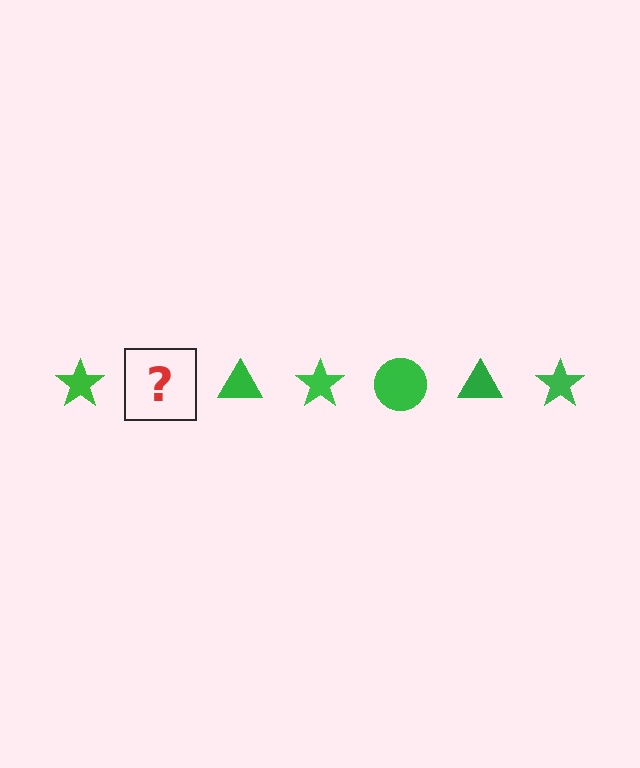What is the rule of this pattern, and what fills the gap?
The rule is that the pattern cycles through star, circle, triangle shapes in green. The gap should be filled with a green circle.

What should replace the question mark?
The question mark should be replaced with a green circle.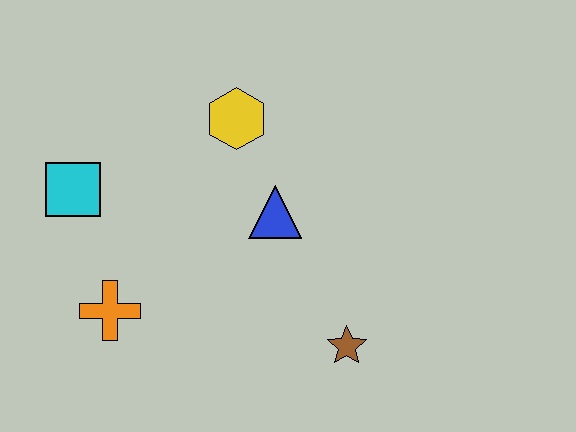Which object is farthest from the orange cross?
The brown star is farthest from the orange cross.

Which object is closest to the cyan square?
The orange cross is closest to the cyan square.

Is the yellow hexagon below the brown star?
No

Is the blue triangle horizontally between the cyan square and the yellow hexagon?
No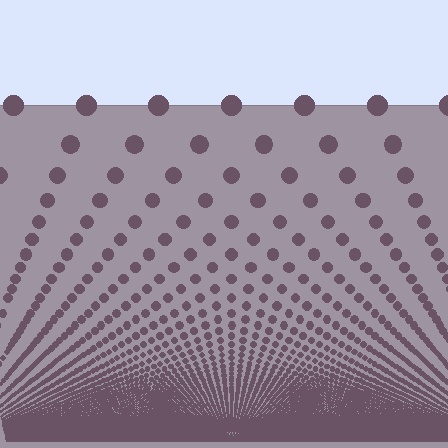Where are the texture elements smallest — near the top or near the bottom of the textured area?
Near the bottom.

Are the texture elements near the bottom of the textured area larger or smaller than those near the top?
Smaller. The gradient is inverted — elements near the bottom are smaller and denser.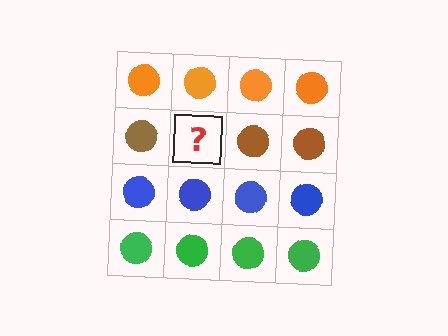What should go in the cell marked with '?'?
The missing cell should contain a brown circle.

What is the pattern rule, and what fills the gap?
The rule is that each row has a consistent color. The gap should be filled with a brown circle.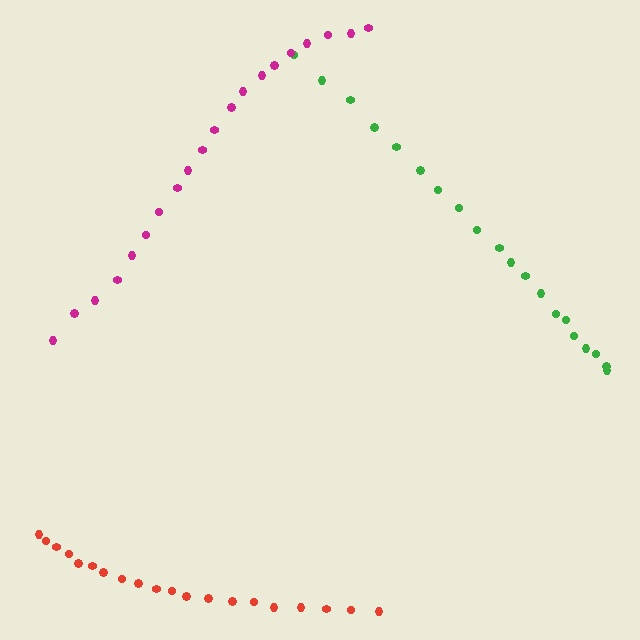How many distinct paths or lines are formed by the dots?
There are 3 distinct paths.